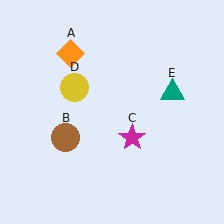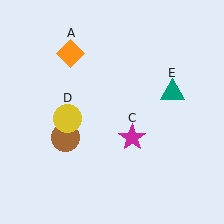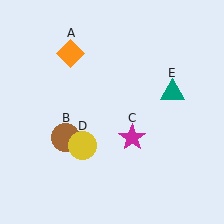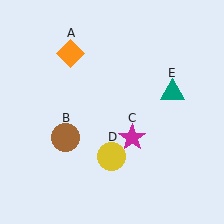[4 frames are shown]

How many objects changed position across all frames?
1 object changed position: yellow circle (object D).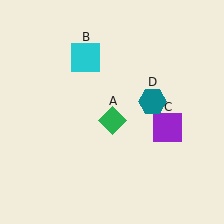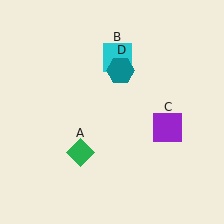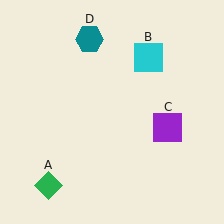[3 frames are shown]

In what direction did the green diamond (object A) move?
The green diamond (object A) moved down and to the left.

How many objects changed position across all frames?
3 objects changed position: green diamond (object A), cyan square (object B), teal hexagon (object D).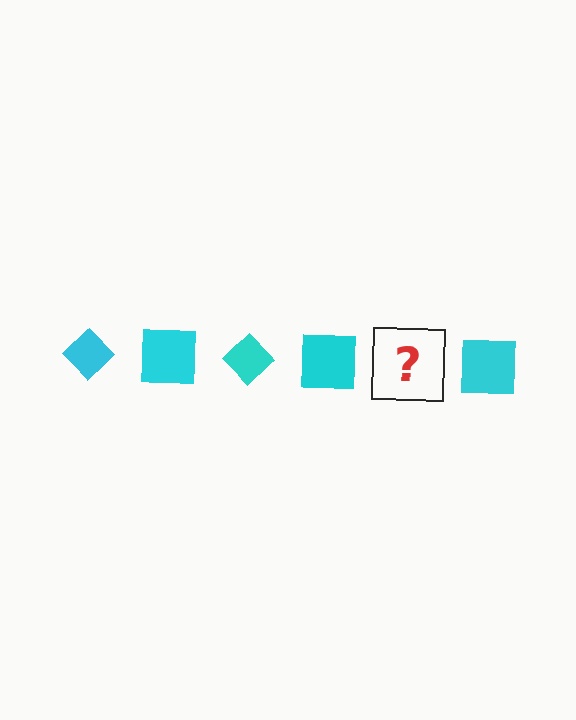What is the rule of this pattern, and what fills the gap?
The rule is that the pattern cycles through diamond, square shapes in cyan. The gap should be filled with a cyan diamond.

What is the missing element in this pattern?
The missing element is a cyan diamond.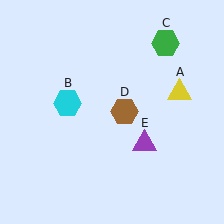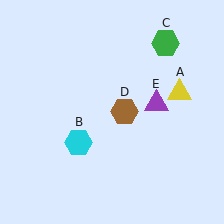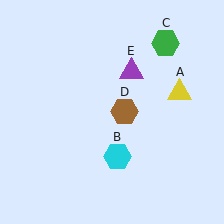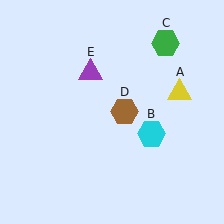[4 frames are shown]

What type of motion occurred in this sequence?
The cyan hexagon (object B), purple triangle (object E) rotated counterclockwise around the center of the scene.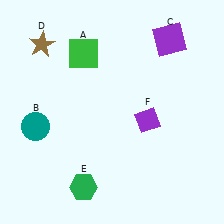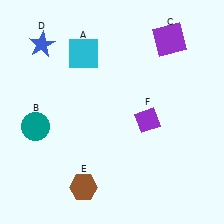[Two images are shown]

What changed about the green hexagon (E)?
In Image 1, E is green. In Image 2, it changed to brown.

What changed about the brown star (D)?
In Image 1, D is brown. In Image 2, it changed to blue.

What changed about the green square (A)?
In Image 1, A is green. In Image 2, it changed to cyan.